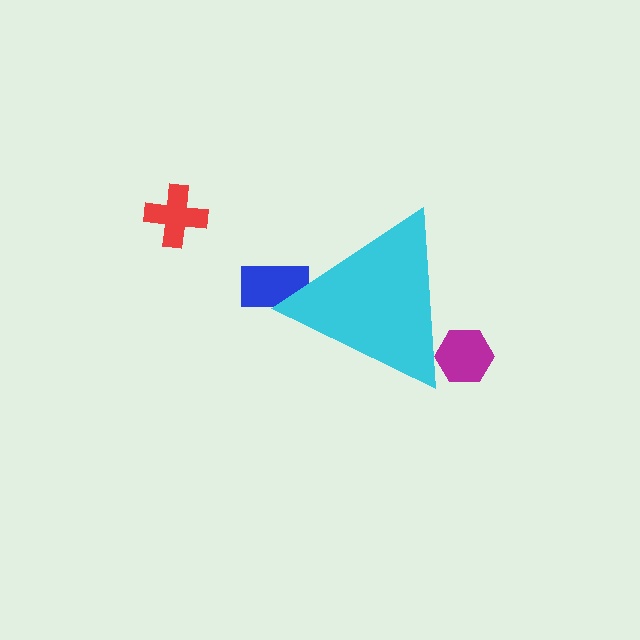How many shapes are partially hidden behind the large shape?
2 shapes are partially hidden.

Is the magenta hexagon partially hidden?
Yes, the magenta hexagon is partially hidden behind the cyan triangle.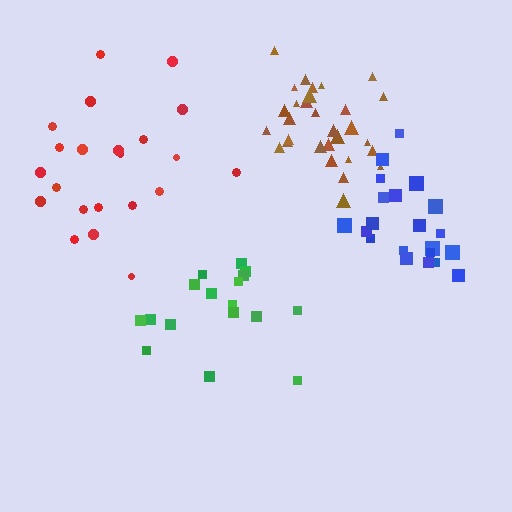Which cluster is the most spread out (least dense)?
Red.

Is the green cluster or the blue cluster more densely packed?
Blue.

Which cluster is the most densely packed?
Brown.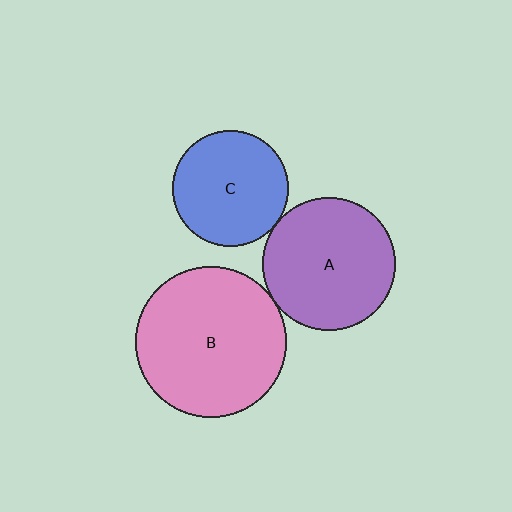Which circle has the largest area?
Circle B (pink).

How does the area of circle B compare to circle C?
Approximately 1.7 times.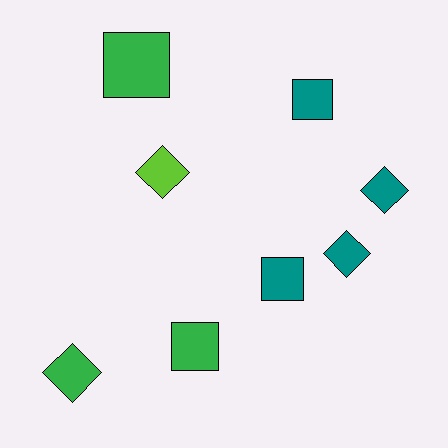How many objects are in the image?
There are 8 objects.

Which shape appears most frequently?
Square, with 4 objects.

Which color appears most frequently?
Teal, with 4 objects.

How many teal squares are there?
There are 2 teal squares.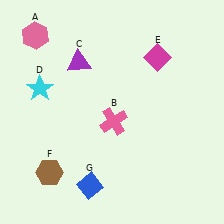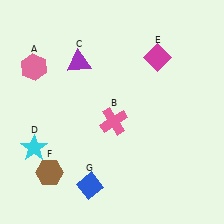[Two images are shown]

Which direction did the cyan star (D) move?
The cyan star (D) moved down.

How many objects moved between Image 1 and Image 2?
2 objects moved between the two images.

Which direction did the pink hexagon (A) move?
The pink hexagon (A) moved down.